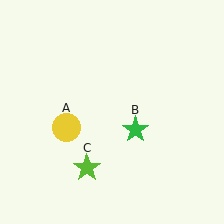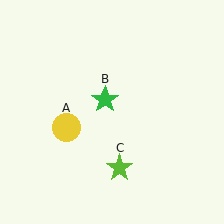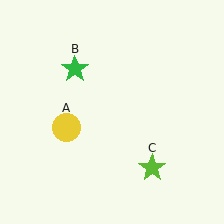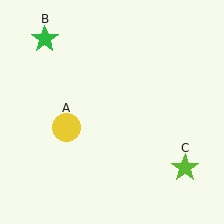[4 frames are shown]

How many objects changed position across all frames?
2 objects changed position: green star (object B), lime star (object C).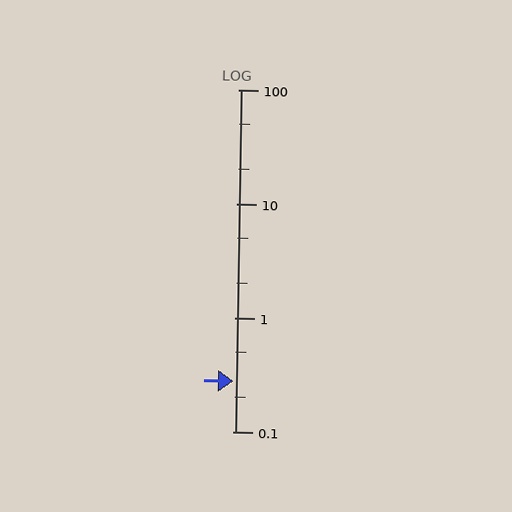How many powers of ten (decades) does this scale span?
The scale spans 3 decades, from 0.1 to 100.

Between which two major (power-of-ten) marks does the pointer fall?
The pointer is between 0.1 and 1.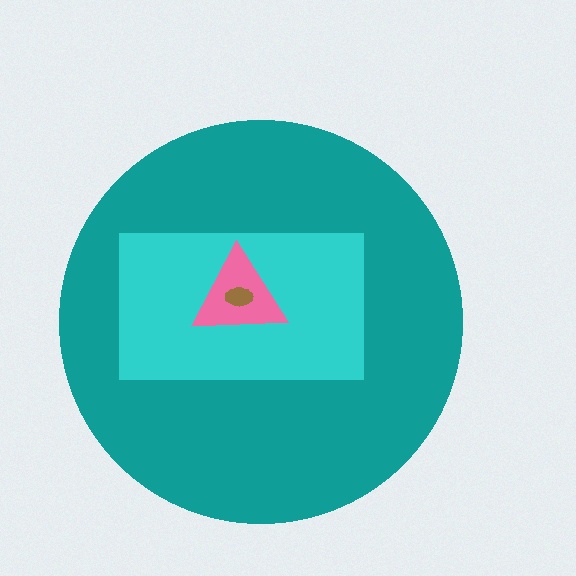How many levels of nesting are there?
4.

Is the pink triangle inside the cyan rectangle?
Yes.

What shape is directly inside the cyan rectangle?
The pink triangle.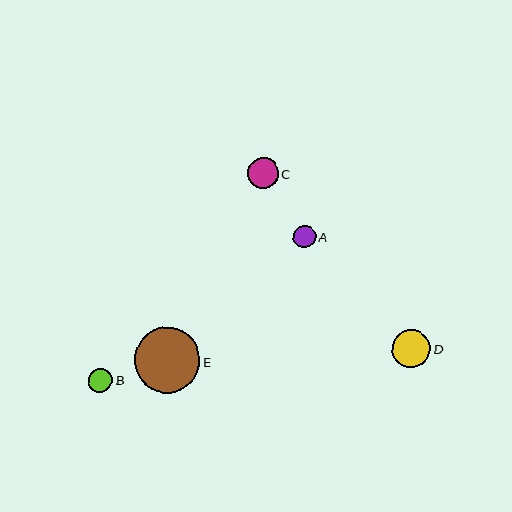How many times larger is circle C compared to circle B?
Circle C is approximately 1.3 times the size of circle B.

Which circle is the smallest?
Circle A is the smallest with a size of approximately 23 pixels.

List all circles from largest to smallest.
From largest to smallest: E, D, C, B, A.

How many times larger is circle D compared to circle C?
Circle D is approximately 1.2 times the size of circle C.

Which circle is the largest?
Circle E is the largest with a size of approximately 66 pixels.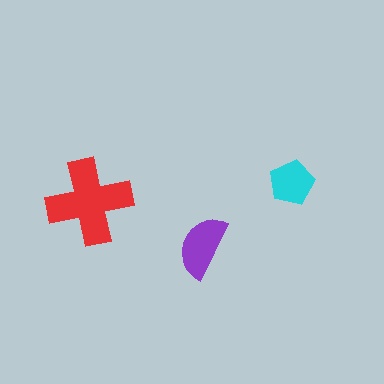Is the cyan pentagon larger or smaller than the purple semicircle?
Smaller.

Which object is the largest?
The red cross.